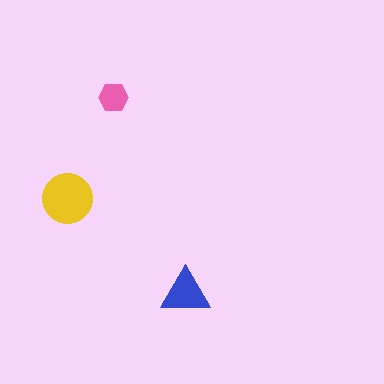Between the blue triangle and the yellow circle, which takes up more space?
The yellow circle.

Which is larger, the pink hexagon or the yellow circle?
The yellow circle.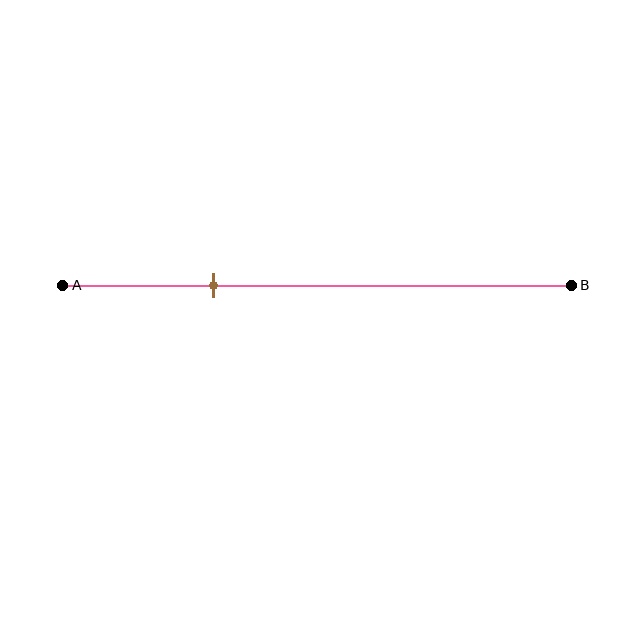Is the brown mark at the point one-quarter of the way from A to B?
No, the mark is at about 30% from A, not at the 25% one-quarter point.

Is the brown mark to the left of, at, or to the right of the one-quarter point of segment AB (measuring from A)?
The brown mark is to the right of the one-quarter point of segment AB.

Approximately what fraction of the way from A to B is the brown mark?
The brown mark is approximately 30% of the way from A to B.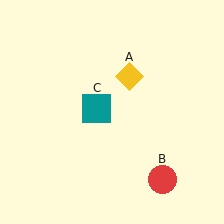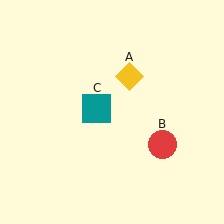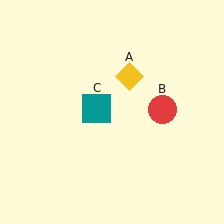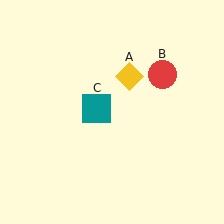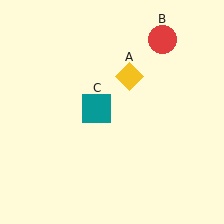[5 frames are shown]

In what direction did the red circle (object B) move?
The red circle (object B) moved up.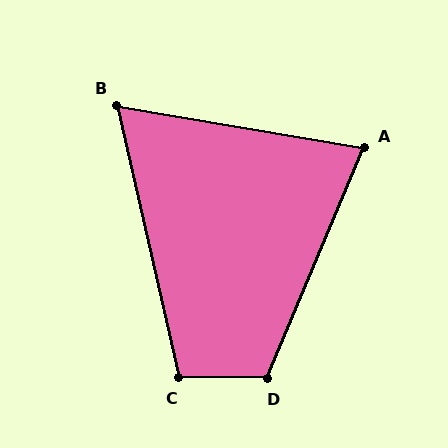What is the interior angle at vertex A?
Approximately 77 degrees (acute).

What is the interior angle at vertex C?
Approximately 103 degrees (obtuse).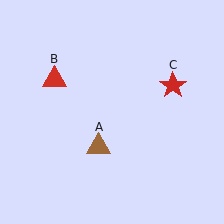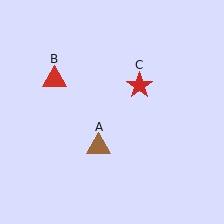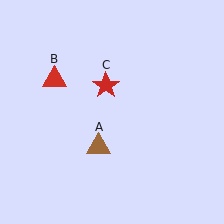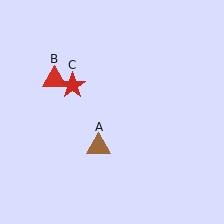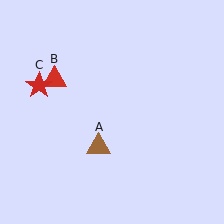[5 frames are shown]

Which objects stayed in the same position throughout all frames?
Brown triangle (object A) and red triangle (object B) remained stationary.